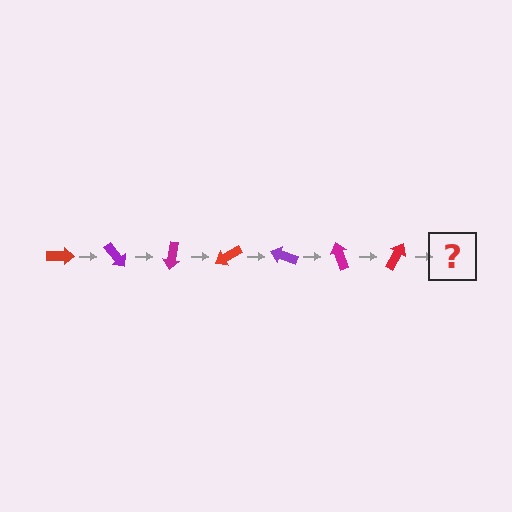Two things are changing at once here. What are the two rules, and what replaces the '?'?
The two rules are that it rotates 50 degrees each step and the color cycles through red, purple, and magenta. The '?' should be a purple arrow, rotated 350 degrees from the start.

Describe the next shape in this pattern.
It should be a purple arrow, rotated 350 degrees from the start.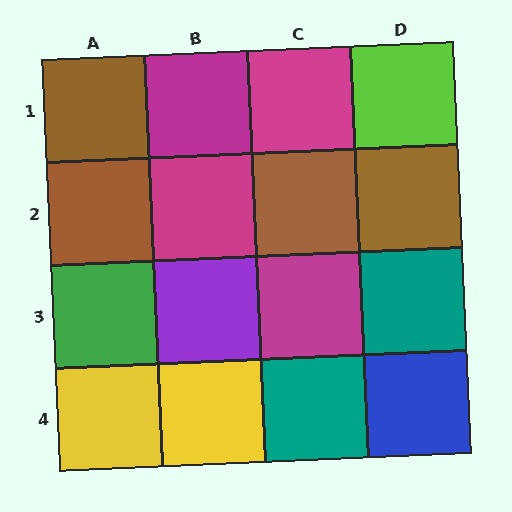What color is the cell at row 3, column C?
Magenta.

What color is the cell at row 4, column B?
Yellow.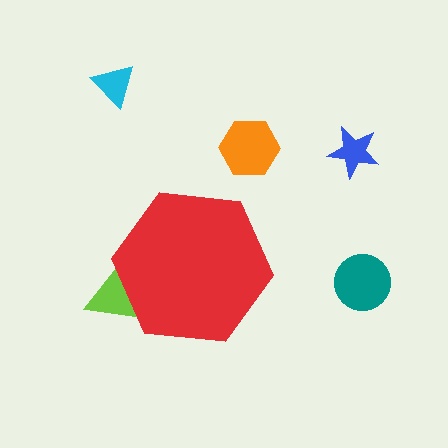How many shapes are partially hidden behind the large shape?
1 shape is partially hidden.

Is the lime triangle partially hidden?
Yes, the lime triangle is partially hidden behind the red hexagon.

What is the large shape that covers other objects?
A red hexagon.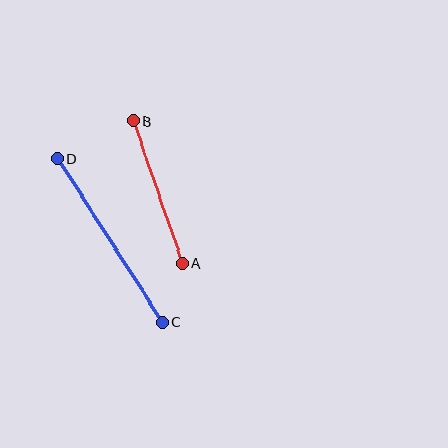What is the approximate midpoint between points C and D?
The midpoint is at approximately (110, 240) pixels.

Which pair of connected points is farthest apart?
Points C and D are farthest apart.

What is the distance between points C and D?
The distance is approximately 195 pixels.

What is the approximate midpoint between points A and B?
The midpoint is at approximately (158, 192) pixels.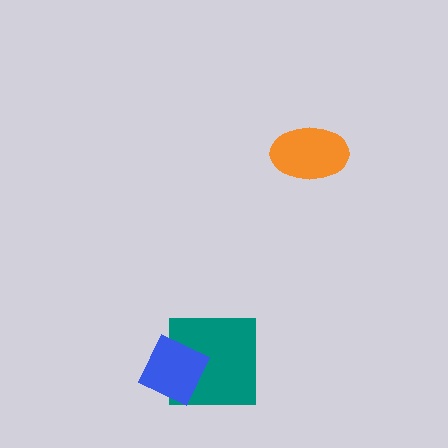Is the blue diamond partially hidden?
No, no other shape covers it.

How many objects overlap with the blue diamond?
1 object overlaps with the blue diamond.